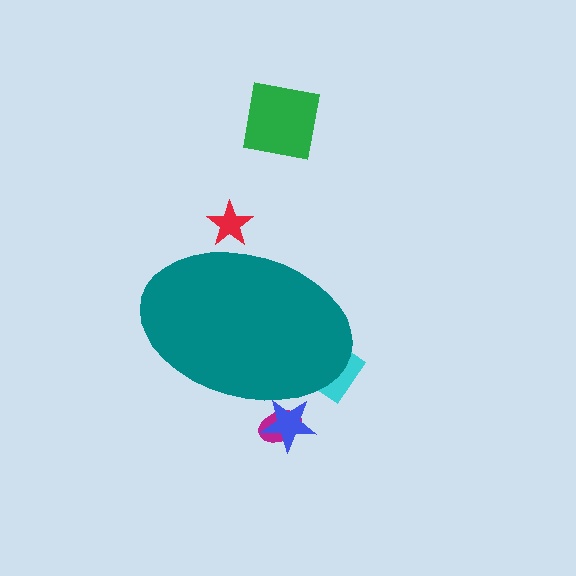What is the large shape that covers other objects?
A teal ellipse.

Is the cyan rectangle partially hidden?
Yes, the cyan rectangle is partially hidden behind the teal ellipse.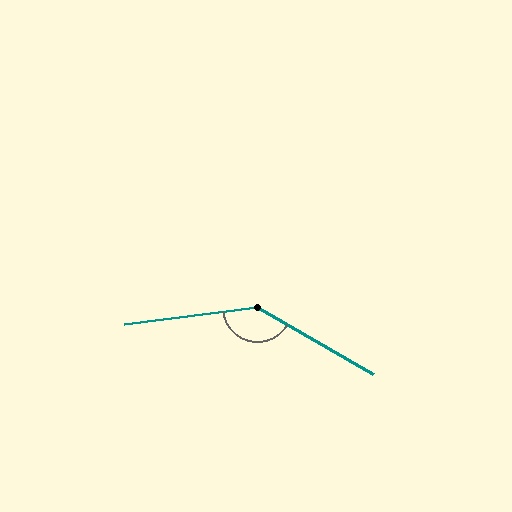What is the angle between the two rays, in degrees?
Approximately 143 degrees.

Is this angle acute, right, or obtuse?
It is obtuse.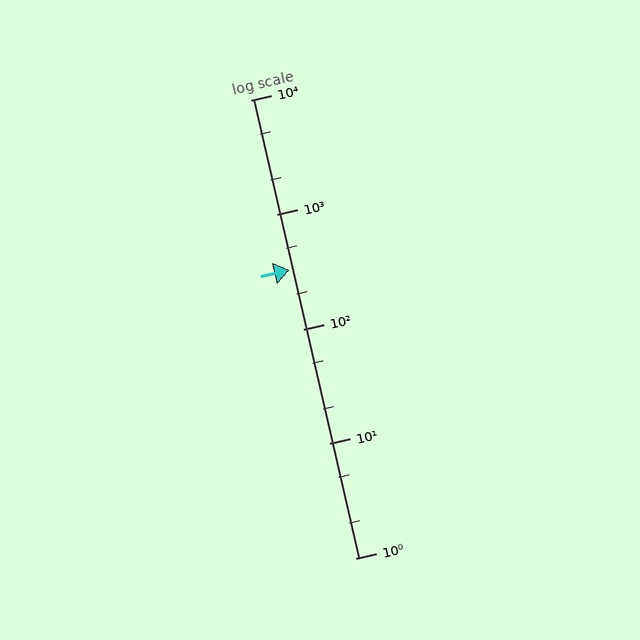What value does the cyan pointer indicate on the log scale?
The pointer indicates approximately 330.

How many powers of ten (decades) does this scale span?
The scale spans 4 decades, from 1 to 10000.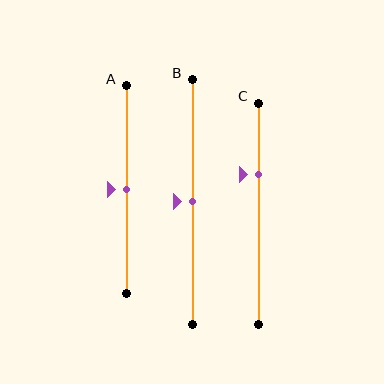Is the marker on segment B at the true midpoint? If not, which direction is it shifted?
Yes, the marker on segment B is at the true midpoint.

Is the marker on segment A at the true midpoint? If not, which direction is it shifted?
Yes, the marker on segment A is at the true midpoint.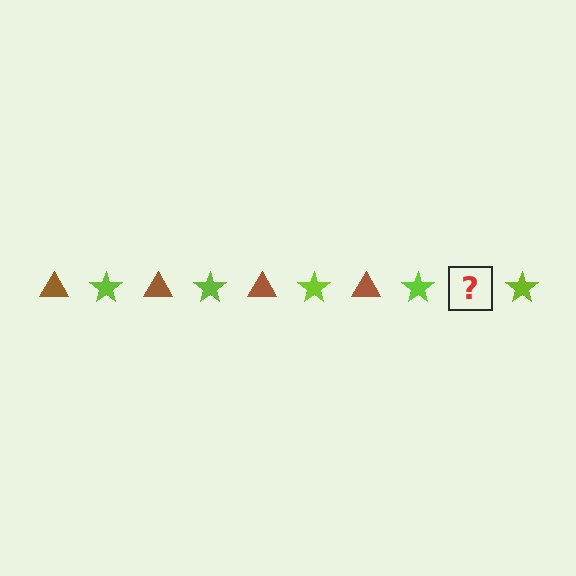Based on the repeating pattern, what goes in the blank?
The blank should be a brown triangle.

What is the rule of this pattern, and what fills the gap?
The rule is that the pattern alternates between brown triangle and lime star. The gap should be filled with a brown triangle.